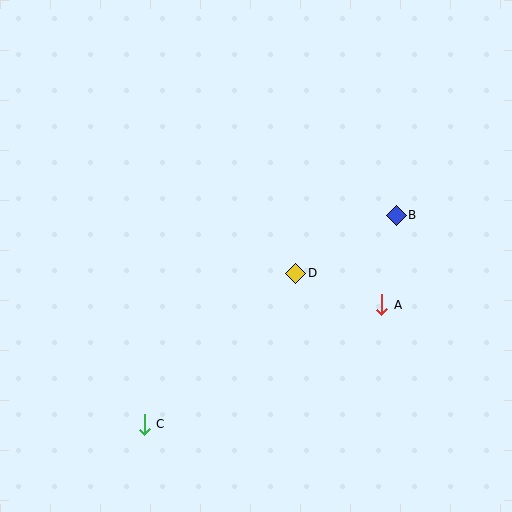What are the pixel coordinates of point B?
Point B is at (396, 215).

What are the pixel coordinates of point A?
Point A is at (382, 305).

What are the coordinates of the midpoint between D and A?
The midpoint between D and A is at (339, 289).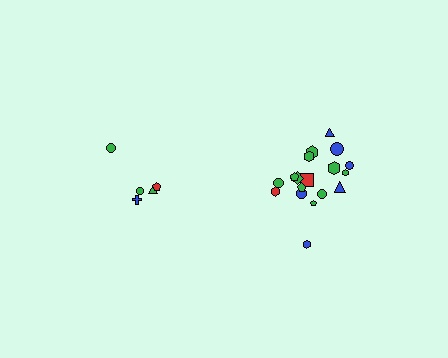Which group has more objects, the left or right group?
The right group.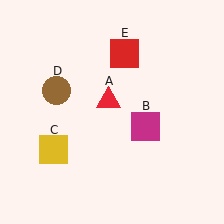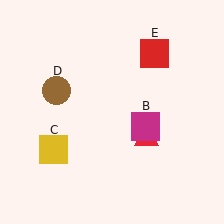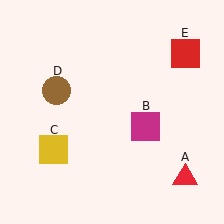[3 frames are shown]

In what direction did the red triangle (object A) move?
The red triangle (object A) moved down and to the right.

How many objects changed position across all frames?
2 objects changed position: red triangle (object A), red square (object E).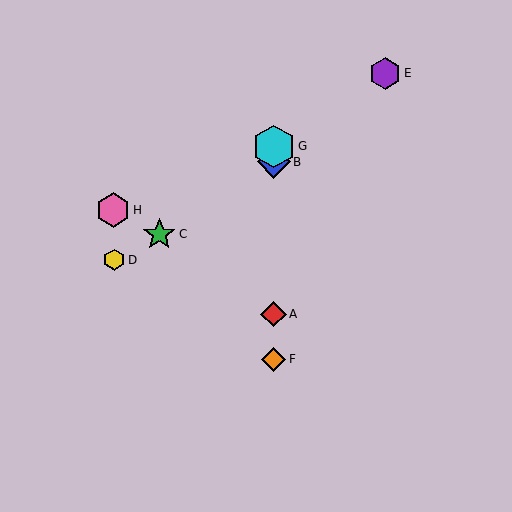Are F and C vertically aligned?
No, F is at x≈274 and C is at x≈159.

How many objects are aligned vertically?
4 objects (A, B, F, G) are aligned vertically.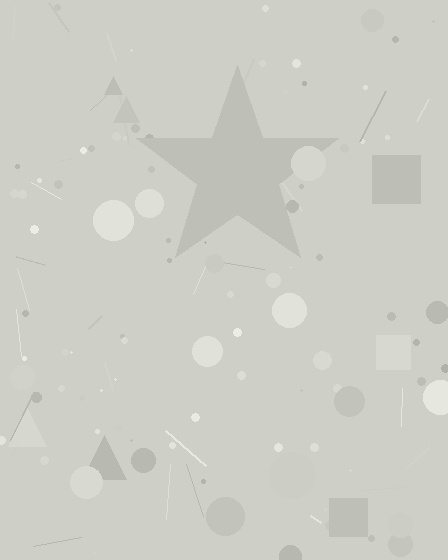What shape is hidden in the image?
A star is hidden in the image.